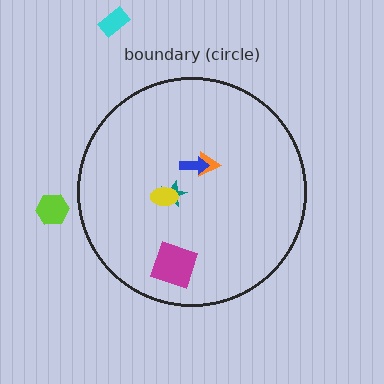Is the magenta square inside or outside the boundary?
Inside.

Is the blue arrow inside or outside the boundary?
Inside.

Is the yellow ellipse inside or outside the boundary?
Inside.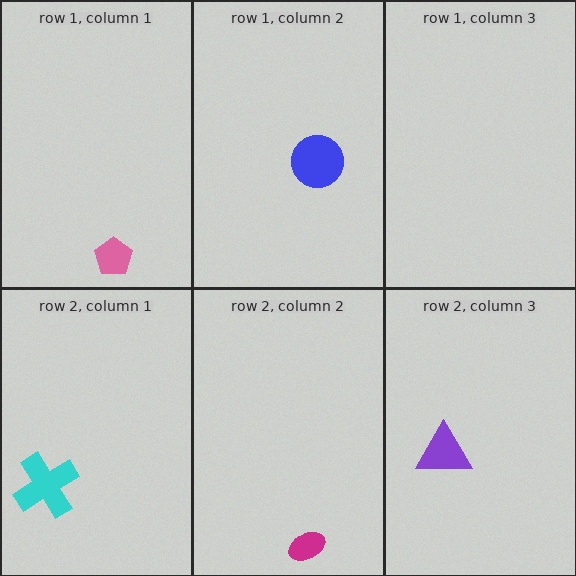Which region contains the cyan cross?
The row 2, column 1 region.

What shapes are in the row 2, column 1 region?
The cyan cross.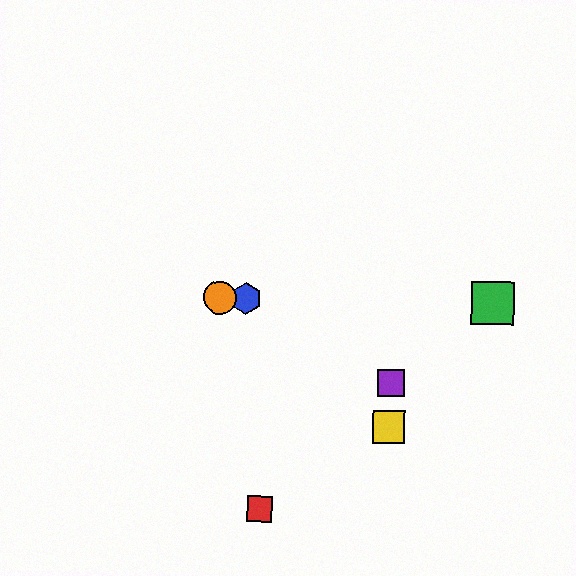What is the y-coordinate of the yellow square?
The yellow square is at y≈427.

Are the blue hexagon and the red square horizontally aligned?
No, the blue hexagon is at y≈299 and the red square is at y≈509.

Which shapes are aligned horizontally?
The blue hexagon, the green square, the orange circle are aligned horizontally.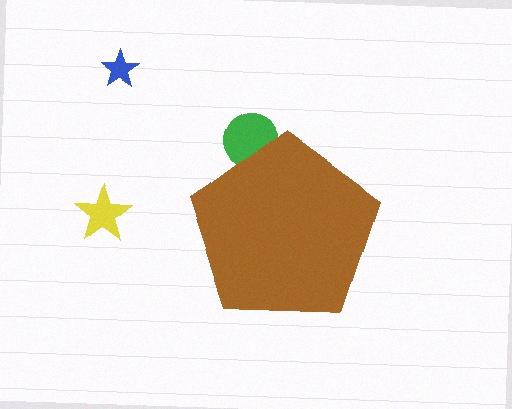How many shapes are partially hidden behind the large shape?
1 shape is partially hidden.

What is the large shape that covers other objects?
A brown pentagon.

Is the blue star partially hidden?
No, the blue star is fully visible.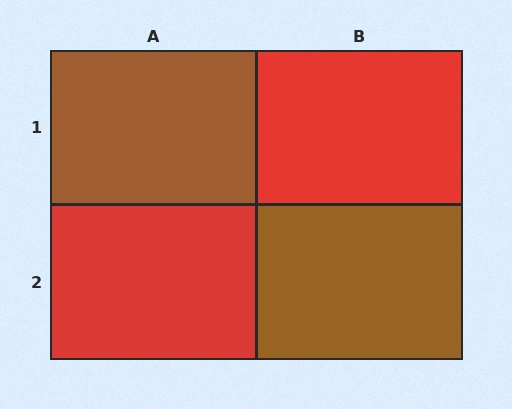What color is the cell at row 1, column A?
Brown.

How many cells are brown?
2 cells are brown.